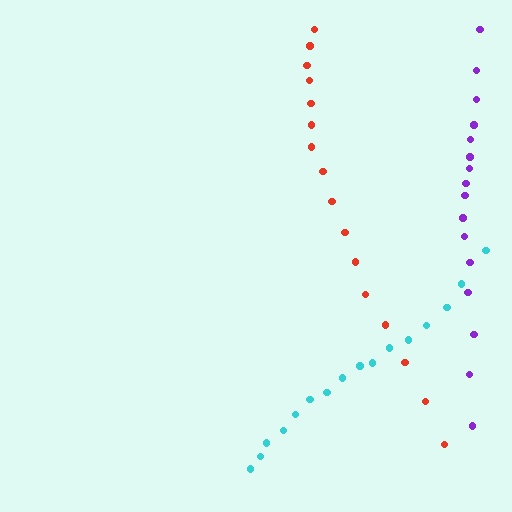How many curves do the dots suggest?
There are 3 distinct paths.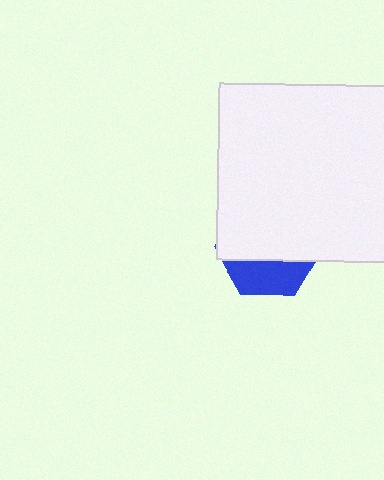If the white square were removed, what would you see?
You would see the complete blue hexagon.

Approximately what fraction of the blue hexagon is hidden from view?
Roughly 68% of the blue hexagon is hidden behind the white square.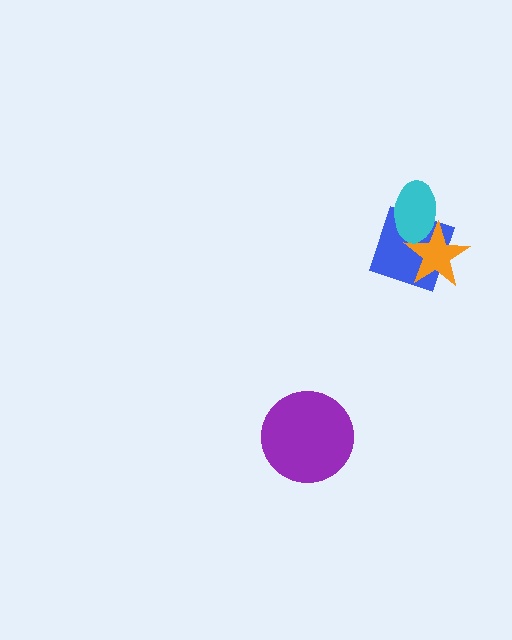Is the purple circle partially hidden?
No, no other shape covers it.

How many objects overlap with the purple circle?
0 objects overlap with the purple circle.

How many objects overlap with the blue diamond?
2 objects overlap with the blue diamond.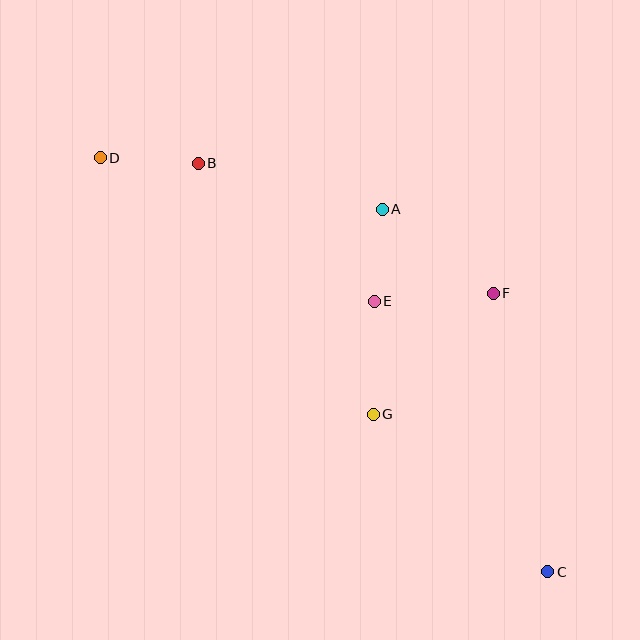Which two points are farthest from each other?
Points C and D are farthest from each other.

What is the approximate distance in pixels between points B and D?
The distance between B and D is approximately 98 pixels.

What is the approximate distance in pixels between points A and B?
The distance between A and B is approximately 189 pixels.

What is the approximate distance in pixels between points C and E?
The distance between C and E is approximately 321 pixels.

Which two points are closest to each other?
Points A and E are closest to each other.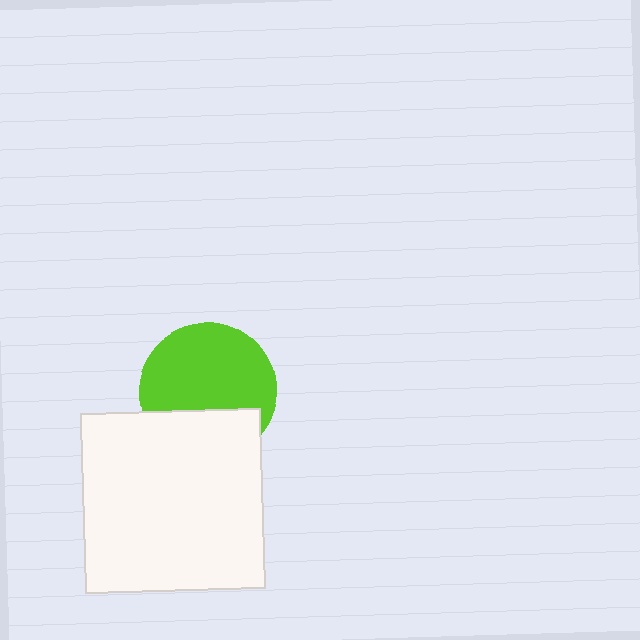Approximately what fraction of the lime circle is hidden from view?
Roughly 32% of the lime circle is hidden behind the white square.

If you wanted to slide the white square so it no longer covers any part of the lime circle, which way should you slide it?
Slide it down — that is the most direct way to separate the two shapes.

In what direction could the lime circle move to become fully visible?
The lime circle could move up. That would shift it out from behind the white square entirely.